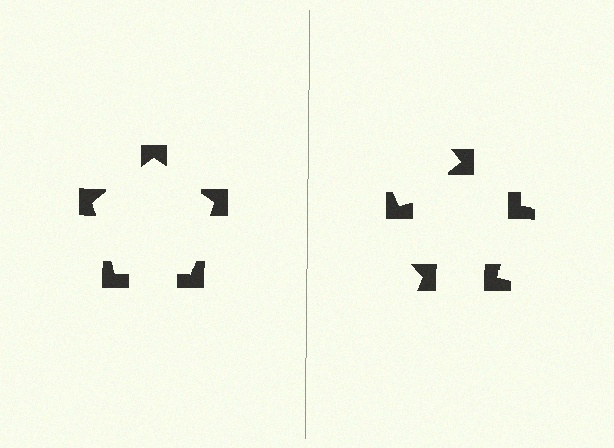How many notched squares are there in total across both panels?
10 — 5 on each side.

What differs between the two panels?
The notched squares are positioned identically on both sides; only the wedge orientations differ. On the left they align to a pentagon; on the right they are misaligned.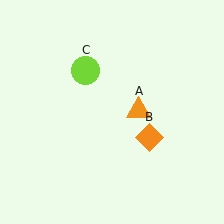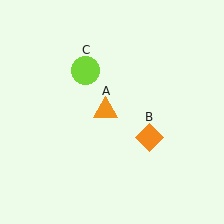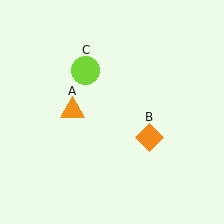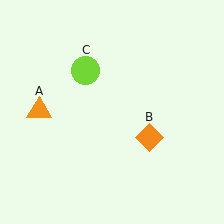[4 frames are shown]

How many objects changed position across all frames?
1 object changed position: orange triangle (object A).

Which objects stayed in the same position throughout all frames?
Orange diamond (object B) and lime circle (object C) remained stationary.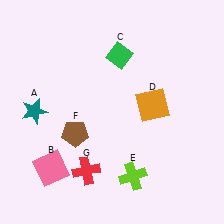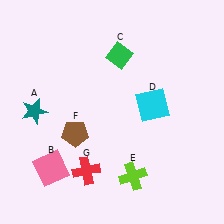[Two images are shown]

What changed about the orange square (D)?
In Image 1, D is orange. In Image 2, it changed to cyan.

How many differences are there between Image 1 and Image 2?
There is 1 difference between the two images.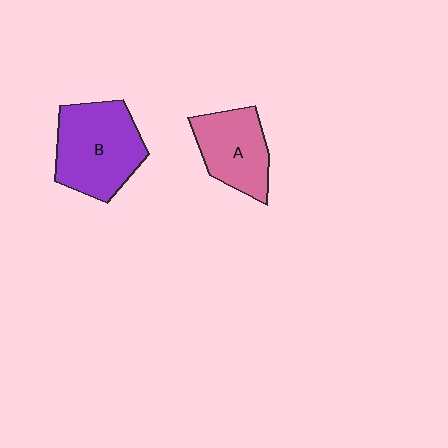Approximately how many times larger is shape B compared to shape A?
Approximately 1.4 times.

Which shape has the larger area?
Shape B (purple).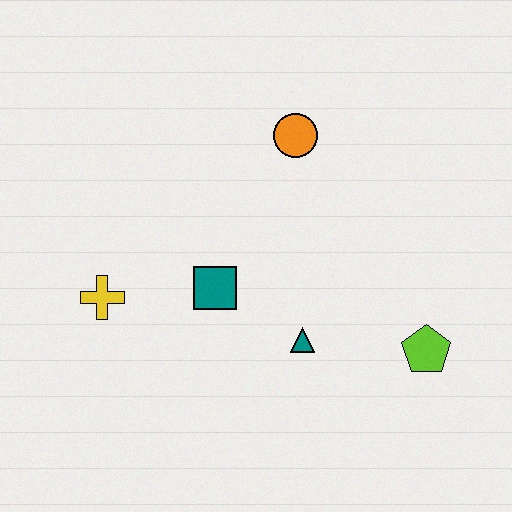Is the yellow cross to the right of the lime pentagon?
No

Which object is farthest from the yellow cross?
The lime pentagon is farthest from the yellow cross.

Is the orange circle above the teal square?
Yes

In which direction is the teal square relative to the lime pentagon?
The teal square is to the left of the lime pentagon.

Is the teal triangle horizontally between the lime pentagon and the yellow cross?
Yes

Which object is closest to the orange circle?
The teal square is closest to the orange circle.